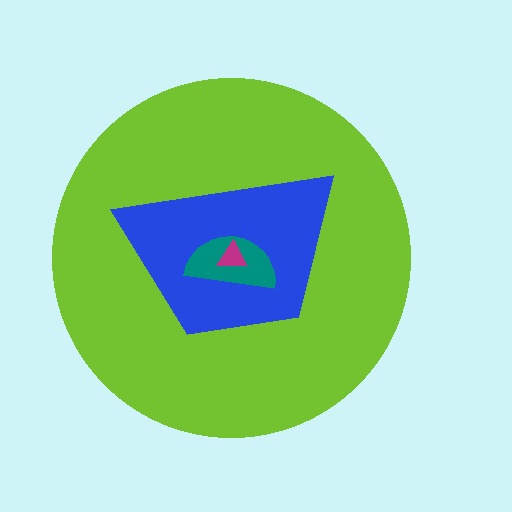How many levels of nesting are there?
4.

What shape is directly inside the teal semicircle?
The magenta triangle.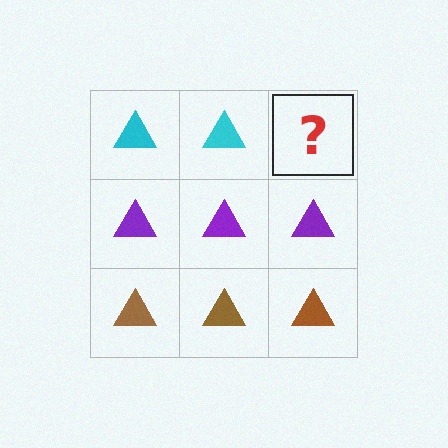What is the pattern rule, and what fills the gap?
The rule is that each row has a consistent color. The gap should be filled with a cyan triangle.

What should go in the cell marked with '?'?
The missing cell should contain a cyan triangle.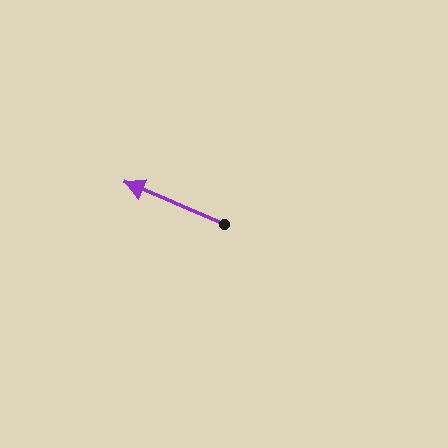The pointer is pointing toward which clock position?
Roughly 10 o'clock.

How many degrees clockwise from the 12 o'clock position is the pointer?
Approximately 293 degrees.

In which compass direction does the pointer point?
Northwest.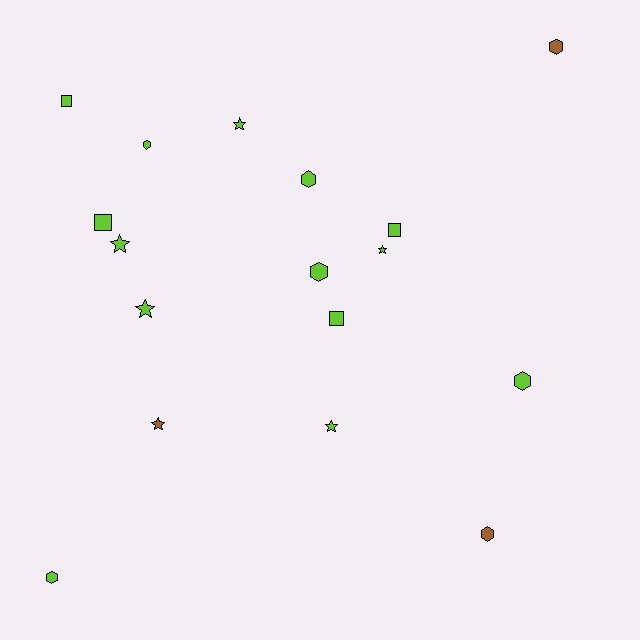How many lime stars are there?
There are 5 lime stars.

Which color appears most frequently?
Lime, with 14 objects.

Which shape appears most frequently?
Hexagon, with 7 objects.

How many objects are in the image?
There are 17 objects.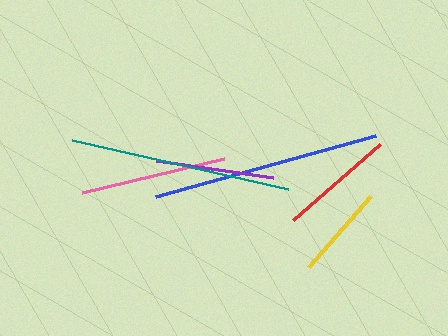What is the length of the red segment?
The red segment is approximately 116 pixels long.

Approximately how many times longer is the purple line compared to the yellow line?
The purple line is approximately 1.3 times the length of the yellow line.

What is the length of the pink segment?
The pink segment is approximately 147 pixels long.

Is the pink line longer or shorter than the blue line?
The blue line is longer than the pink line.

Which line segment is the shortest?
The yellow line is the shortest at approximately 94 pixels.